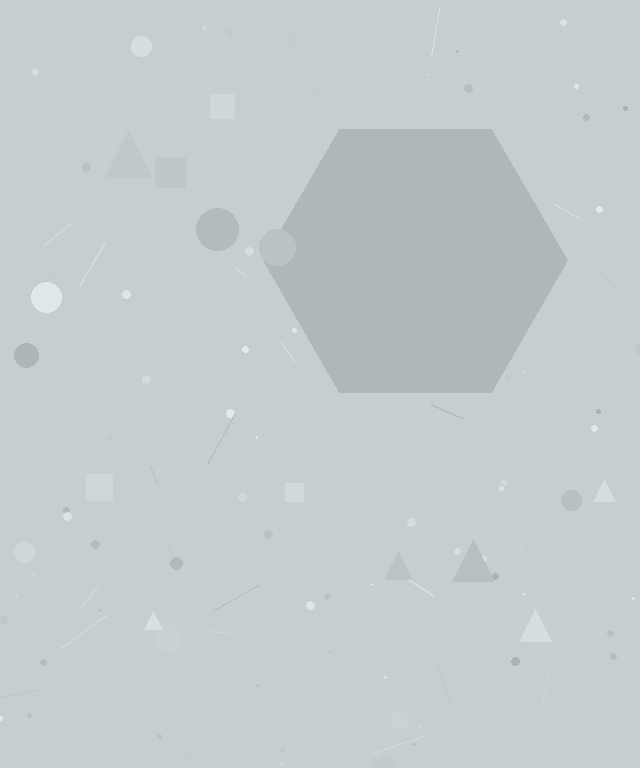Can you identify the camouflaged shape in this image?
The camouflaged shape is a hexagon.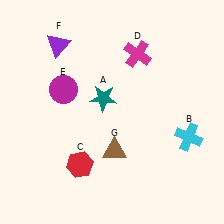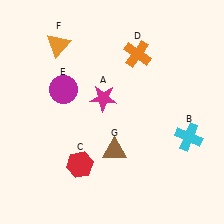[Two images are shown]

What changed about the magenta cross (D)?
In Image 1, D is magenta. In Image 2, it changed to orange.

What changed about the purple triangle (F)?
In Image 1, F is purple. In Image 2, it changed to orange.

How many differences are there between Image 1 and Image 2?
There are 3 differences between the two images.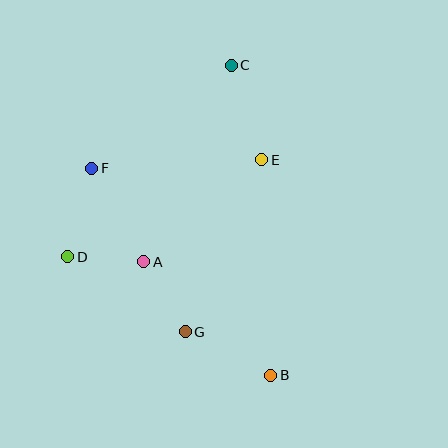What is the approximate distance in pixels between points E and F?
The distance between E and F is approximately 170 pixels.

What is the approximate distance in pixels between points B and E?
The distance between B and E is approximately 215 pixels.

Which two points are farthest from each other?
Points B and C are farthest from each other.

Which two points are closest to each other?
Points A and D are closest to each other.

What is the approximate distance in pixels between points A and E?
The distance between A and E is approximately 156 pixels.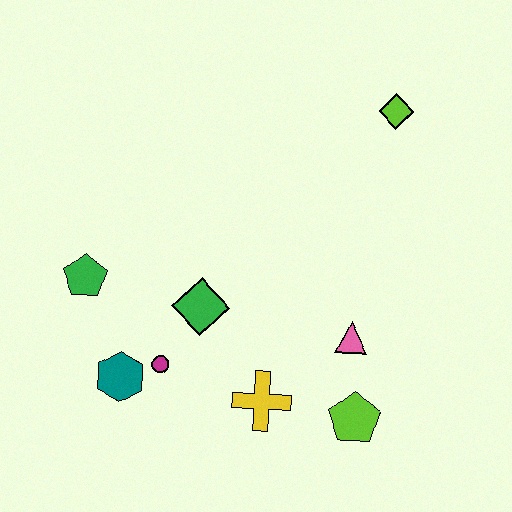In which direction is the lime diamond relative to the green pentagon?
The lime diamond is to the right of the green pentagon.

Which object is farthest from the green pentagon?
The lime diamond is farthest from the green pentagon.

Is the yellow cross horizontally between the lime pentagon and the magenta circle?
Yes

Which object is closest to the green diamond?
The magenta circle is closest to the green diamond.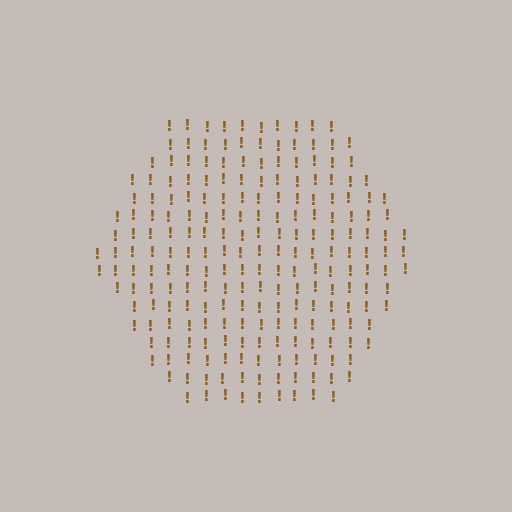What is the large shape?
The large shape is a hexagon.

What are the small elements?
The small elements are exclamation marks.